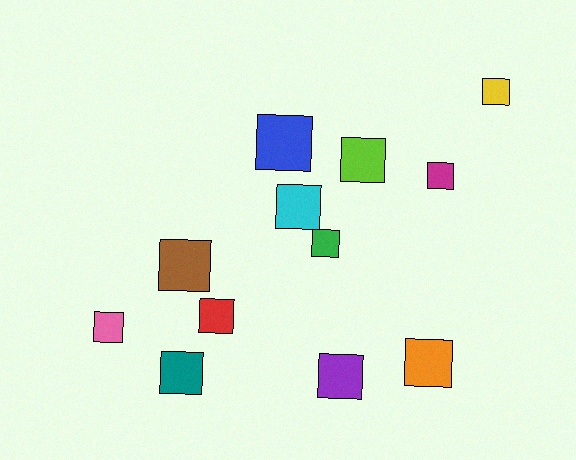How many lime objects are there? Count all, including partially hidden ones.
There is 1 lime object.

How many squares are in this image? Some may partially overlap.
There are 12 squares.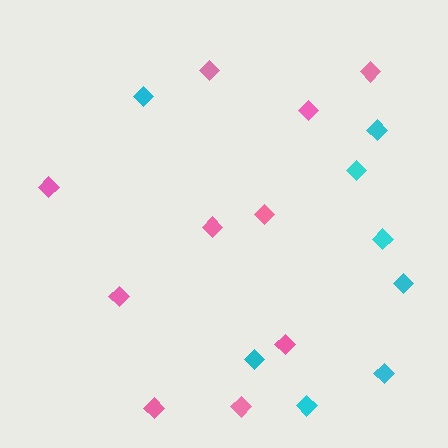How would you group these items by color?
There are 2 groups: one group of pink diamonds (10) and one group of cyan diamonds (8).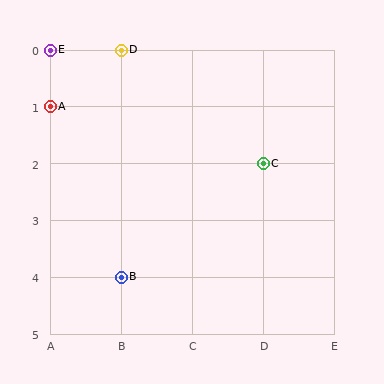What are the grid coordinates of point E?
Point E is at grid coordinates (A, 0).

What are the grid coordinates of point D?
Point D is at grid coordinates (B, 0).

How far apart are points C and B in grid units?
Points C and B are 2 columns and 2 rows apart (about 2.8 grid units diagonally).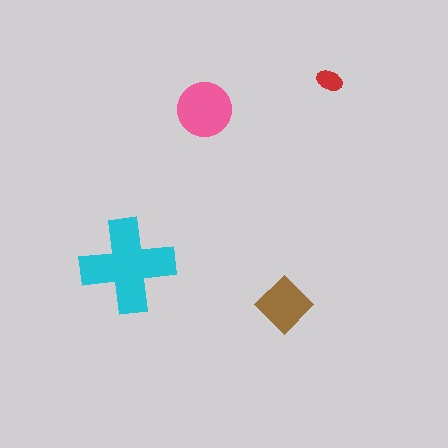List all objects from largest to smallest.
The cyan cross, the pink circle, the brown diamond, the red ellipse.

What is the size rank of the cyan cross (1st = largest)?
1st.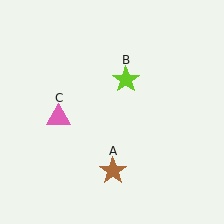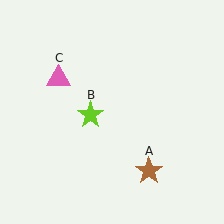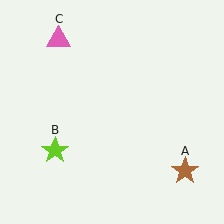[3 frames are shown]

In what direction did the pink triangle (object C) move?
The pink triangle (object C) moved up.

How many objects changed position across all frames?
3 objects changed position: brown star (object A), lime star (object B), pink triangle (object C).